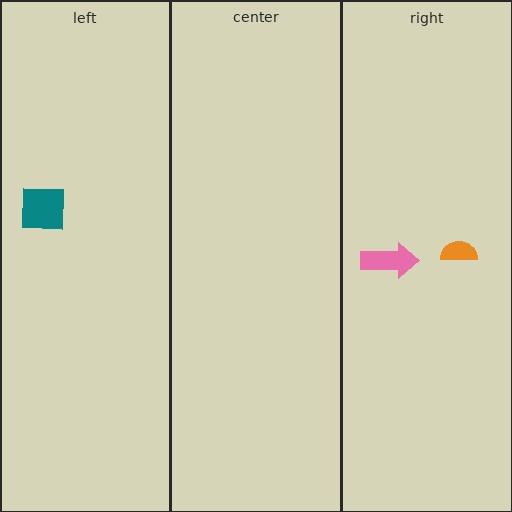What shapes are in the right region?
The pink arrow, the orange semicircle.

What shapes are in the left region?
The teal square.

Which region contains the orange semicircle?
The right region.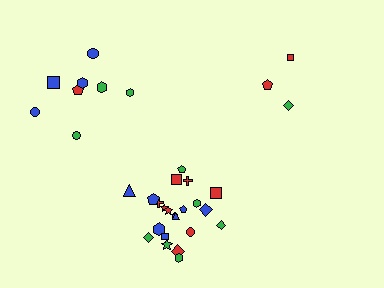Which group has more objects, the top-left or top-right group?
The top-left group.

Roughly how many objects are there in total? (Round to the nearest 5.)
Roughly 35 objects in total.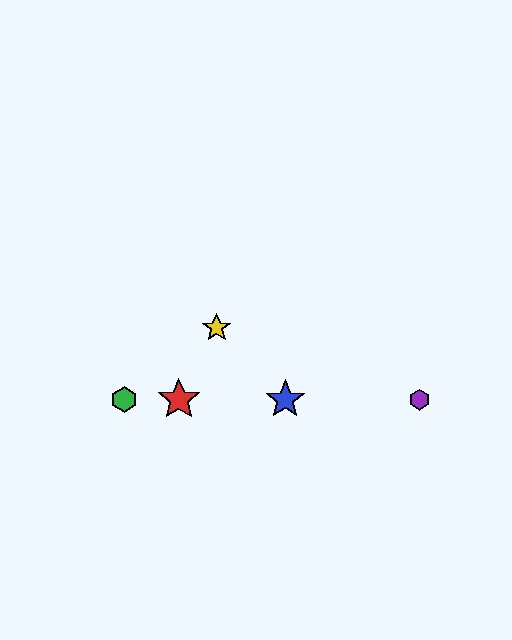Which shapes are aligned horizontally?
The red star, the blue star, the green hexagon, the purple hexagon are aligned horizontally.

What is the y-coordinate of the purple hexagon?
The purple hexagon is at y≈400.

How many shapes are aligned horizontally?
4 shapes (the red star, the blue star, the green hexagon, the purple hexagon) are aligned horizontally.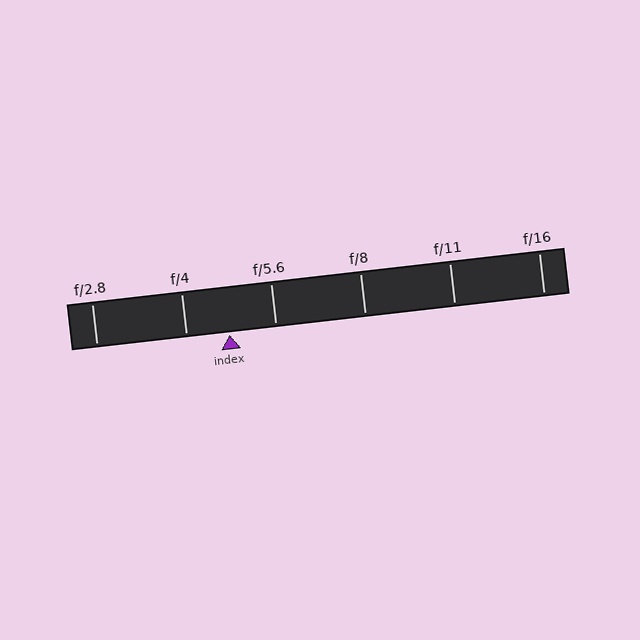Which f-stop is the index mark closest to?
The index mark is closest to f/4.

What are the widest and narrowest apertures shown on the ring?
The widest aperture shown is f/2.8 and the narrowest is f/16.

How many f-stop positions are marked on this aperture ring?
There are 6 f-stop positions marked.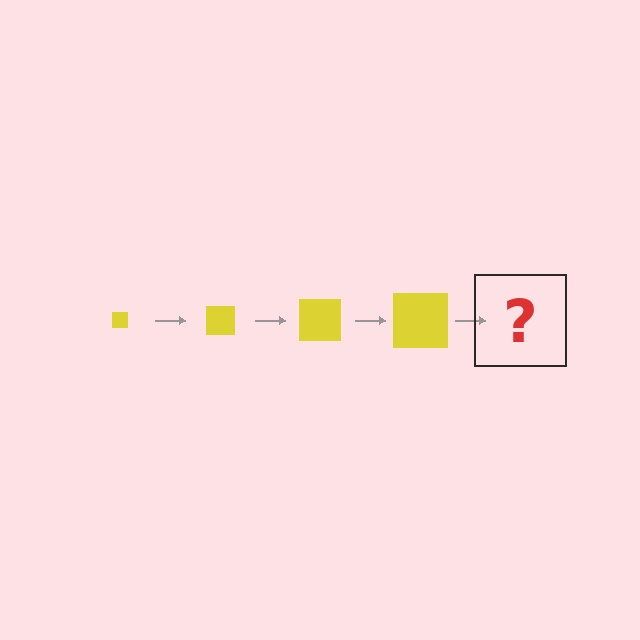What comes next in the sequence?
The next element should be a yellow square, larger than the previous one.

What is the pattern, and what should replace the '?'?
The pattern is that the square gets progressively larger each step. The '?' should be a yellow square, larger than the previous one.